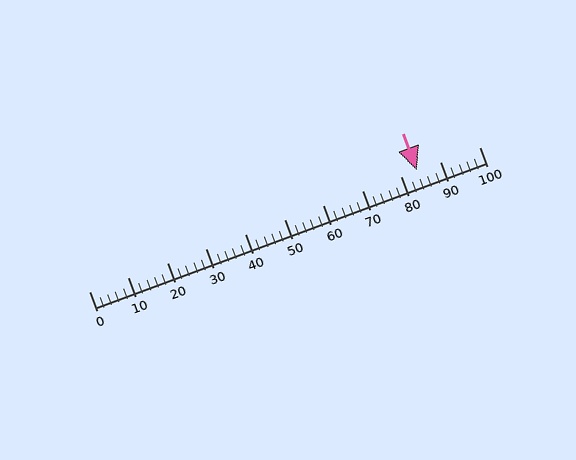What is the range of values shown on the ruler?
The ruler shows values from 0 to 100.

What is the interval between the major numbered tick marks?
The major tick marks are spaced 10 units apart.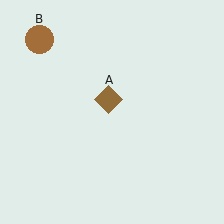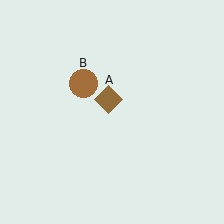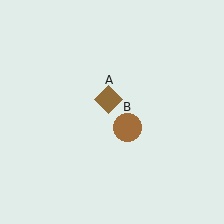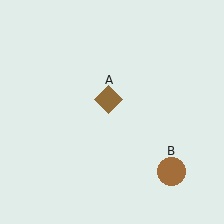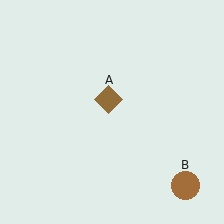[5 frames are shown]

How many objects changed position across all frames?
1 object changed position: brown circle (object B).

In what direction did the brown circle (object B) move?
The brown circle (object B) moved down and to the right.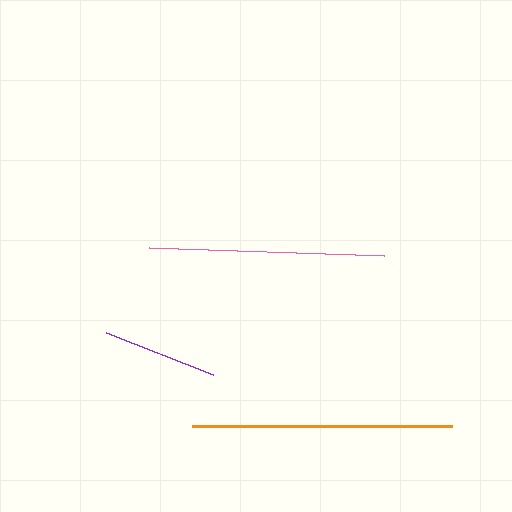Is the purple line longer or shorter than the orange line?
The orange line is longer than the purple line.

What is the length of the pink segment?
The pink segment is approximately 235 pixels long.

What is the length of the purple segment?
The purple segment is approximately 115 pixels long.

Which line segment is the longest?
The orange line is the longest at approximately 260 pixels.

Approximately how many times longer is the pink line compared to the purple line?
The pink line is approximately 2.1 times the length of the purple line.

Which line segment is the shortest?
The purple line is the shortest at approximately 115 pixels.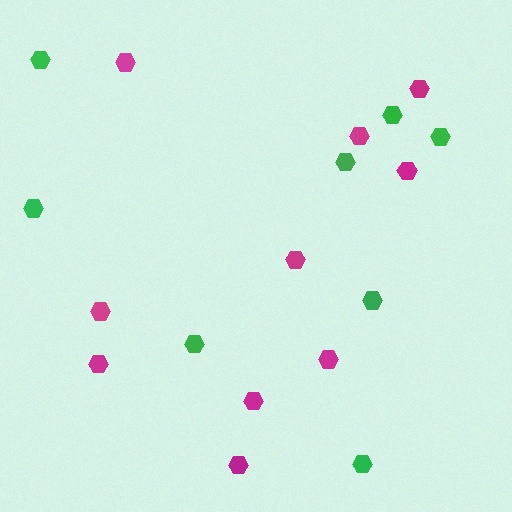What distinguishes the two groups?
There are 2 groups: one group of magenta hexagons (10) and one group of green hexagons (8).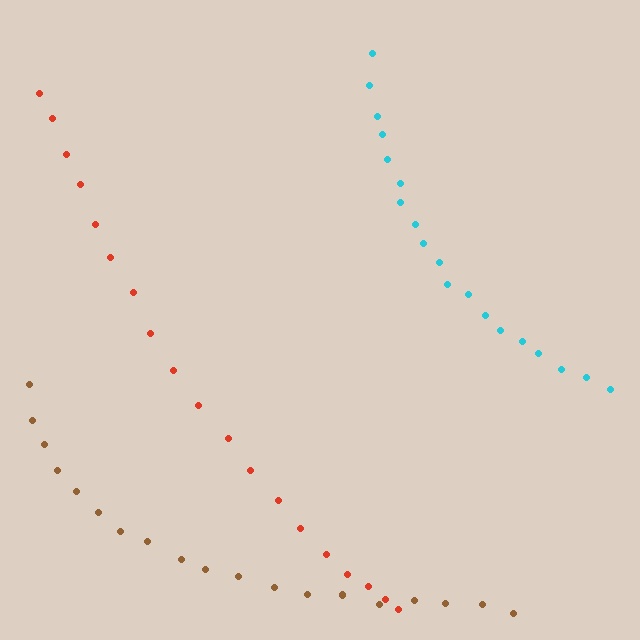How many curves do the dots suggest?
There are 3 distinct paths.